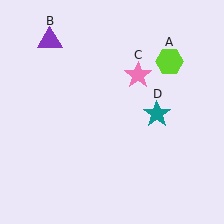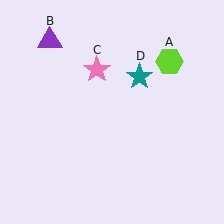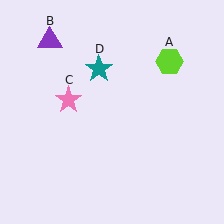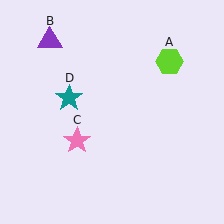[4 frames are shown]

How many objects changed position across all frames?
2 objects changed position: pink star (object C), teal star (object D).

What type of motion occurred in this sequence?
The pink star (object C), teal star (object D) rotated counterclockwise around the center of the scene.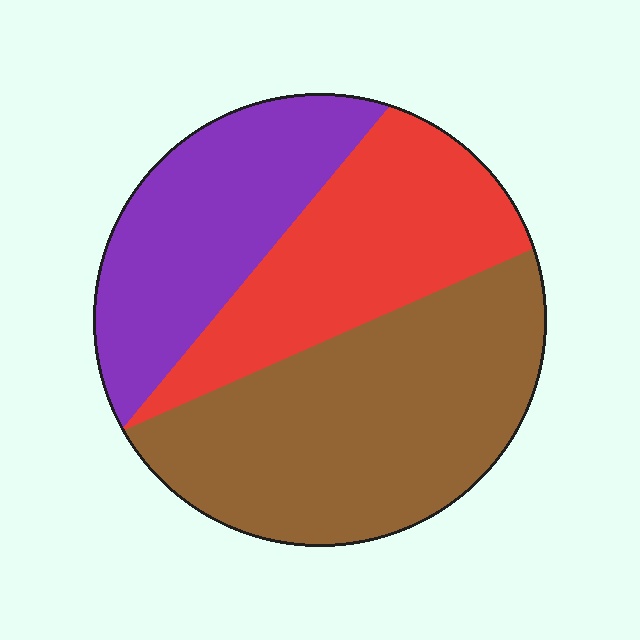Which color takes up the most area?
Brown, at roughly 45%.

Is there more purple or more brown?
Brown.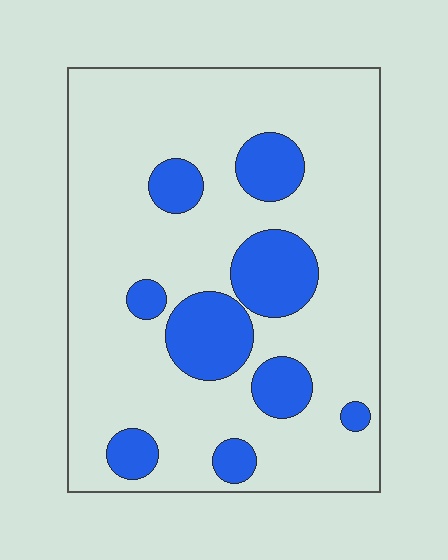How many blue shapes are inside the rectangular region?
9.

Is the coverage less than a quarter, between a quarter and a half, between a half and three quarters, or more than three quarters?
Less than a quarter.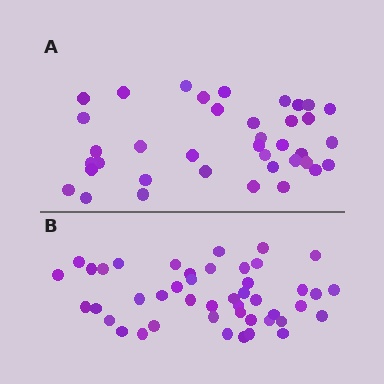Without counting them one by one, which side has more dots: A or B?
Region B (the bottom region) has more dots.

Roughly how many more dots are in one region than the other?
Region B has roughly 8 or so more dots than region A.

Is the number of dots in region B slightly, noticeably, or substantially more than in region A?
Region B has only slightly more — the two regions are fairly close. The ratio is roughly 1.2 to 1.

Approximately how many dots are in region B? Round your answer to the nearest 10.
About 40 dots. (The exact count is 45, which rounds to 40.)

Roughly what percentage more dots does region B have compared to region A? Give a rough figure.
About 20% more.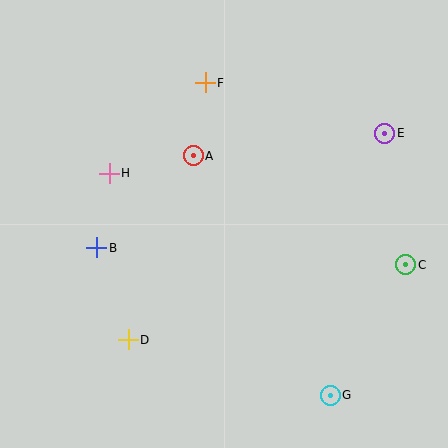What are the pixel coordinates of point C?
Point C is at (406, 265).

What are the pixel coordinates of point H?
Point H is at (109, 173).